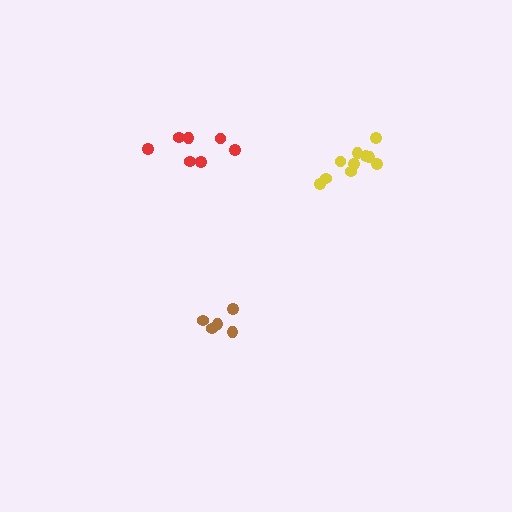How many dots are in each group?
Group 1: 5 dots, Group 2: 7 dots, Group 3: 10 dots (22 total).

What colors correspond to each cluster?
The clusters are colored: brown, red, yellow.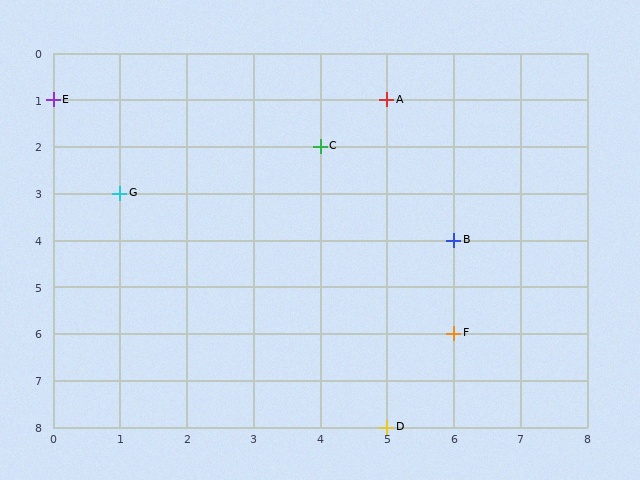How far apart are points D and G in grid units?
Points D and G are 4 columns and 5 rows apart (about 6.4 grid units diagonally).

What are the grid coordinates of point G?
Point G is at grid coordinates (1, 3).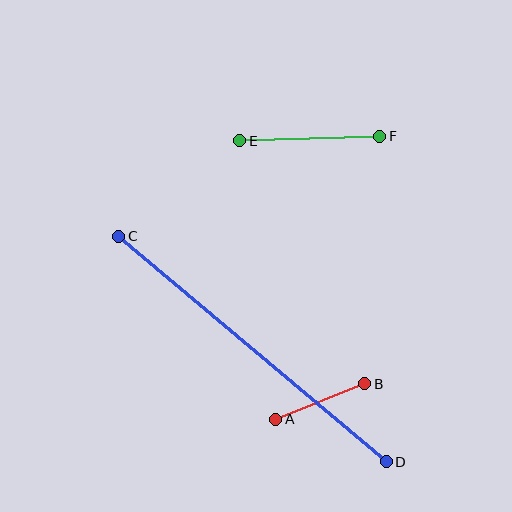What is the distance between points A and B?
The distance is approximately 96 pixels.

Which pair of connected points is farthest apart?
Points C and D are farthest apart.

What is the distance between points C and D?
The distance is approximately 350 pixels.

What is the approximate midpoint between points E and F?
The midpoint is at approximately (310, 138) pixels.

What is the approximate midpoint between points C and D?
The midpoint is at approximately (253, 349) pixels.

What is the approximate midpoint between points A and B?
The midpoint is at approximately (320, 402) pixels.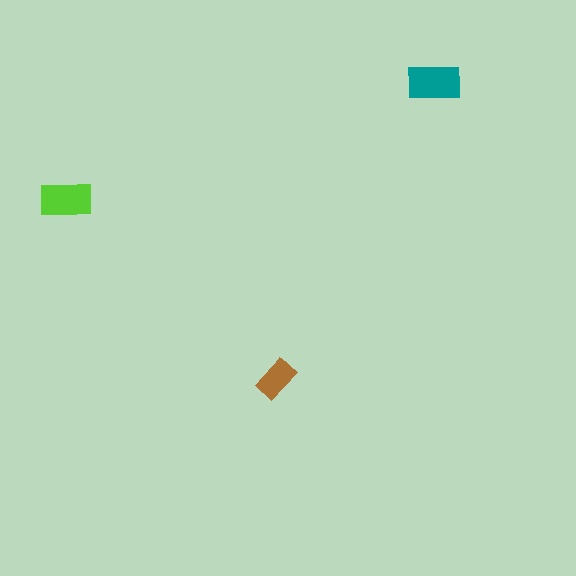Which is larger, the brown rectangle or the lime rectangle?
The lime one.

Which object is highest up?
The teal rectangle is topmost.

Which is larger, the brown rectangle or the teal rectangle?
The teal one.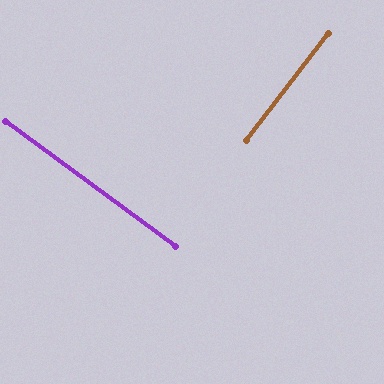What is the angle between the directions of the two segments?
Approximately 89 degrees.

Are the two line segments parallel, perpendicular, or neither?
Perpendicular — they meet at approximately 89°.